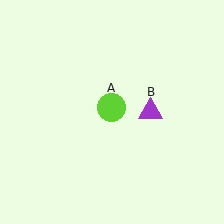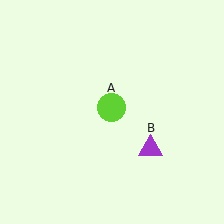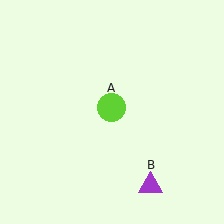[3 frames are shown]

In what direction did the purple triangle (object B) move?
The purple triangle (object B) moved down.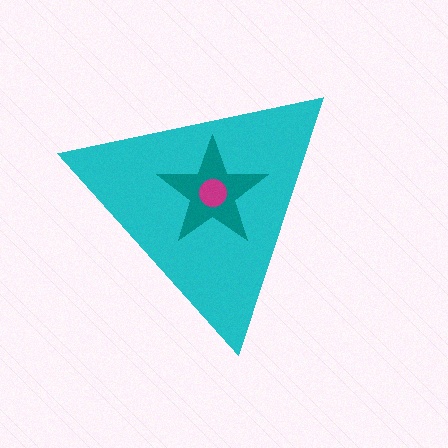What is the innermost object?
The magenta circle.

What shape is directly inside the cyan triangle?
The teal star.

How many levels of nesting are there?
3.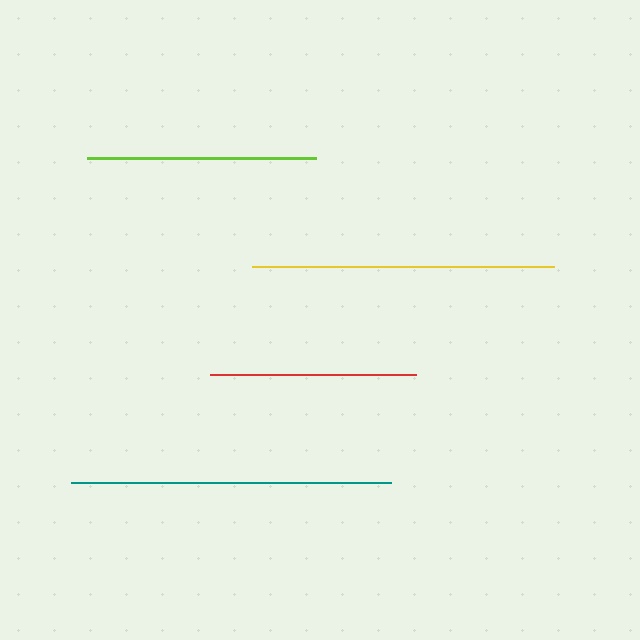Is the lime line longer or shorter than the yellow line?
The yellow line is longer than the lime line.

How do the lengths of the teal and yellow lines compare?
The teal and yellow lines are approximately the same length.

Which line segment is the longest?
The teal line is the longest at approximately 320 pixels.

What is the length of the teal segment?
The teal segment is approximately 320 pixels long.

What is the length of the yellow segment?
The yellow segment is approximately 302 pixels long.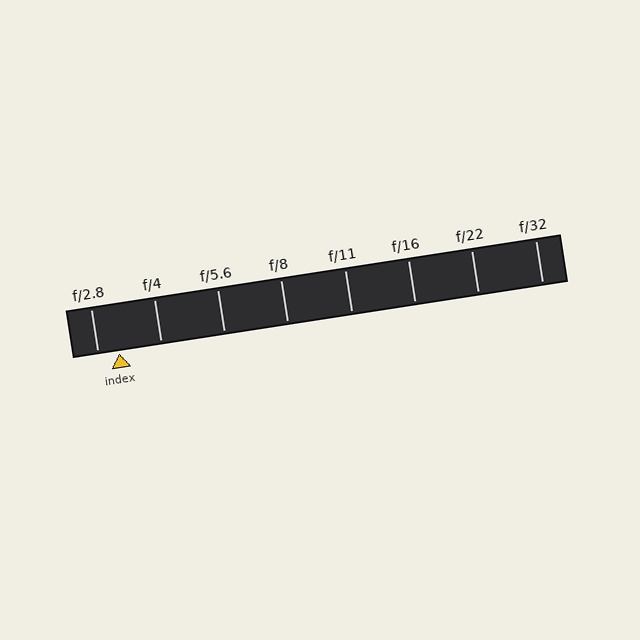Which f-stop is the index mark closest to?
The index mark is closest to f/2.8.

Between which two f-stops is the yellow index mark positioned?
The index mark is between f/2.8 and f/4.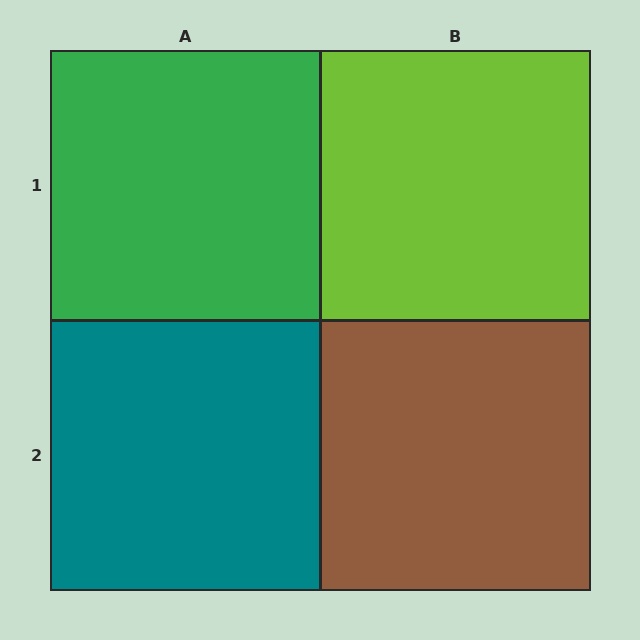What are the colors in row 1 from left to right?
Green, lime.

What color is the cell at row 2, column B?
Brown.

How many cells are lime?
1 cell is lime.